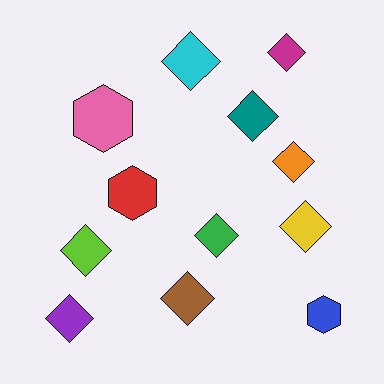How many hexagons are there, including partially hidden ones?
There are 3 hexagons.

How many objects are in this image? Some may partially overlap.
There are 12 objects.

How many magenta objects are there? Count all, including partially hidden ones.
There is 1 magenta object.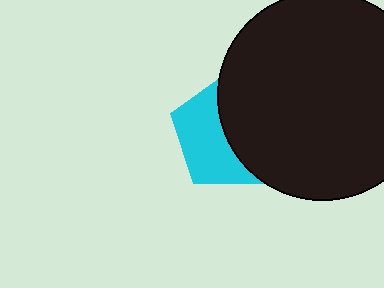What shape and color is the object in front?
The object in front is a black circle.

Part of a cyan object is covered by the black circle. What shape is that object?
It is a pentagon.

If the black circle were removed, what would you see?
You would see the complete cyan pentagon.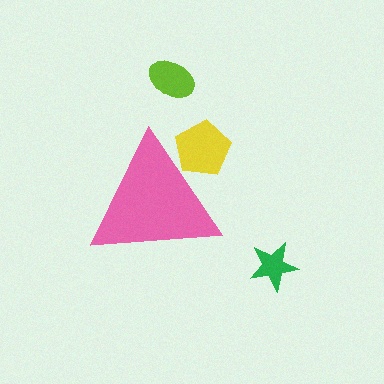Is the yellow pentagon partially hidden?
Yes, the yellow pentagon is partially hidden behind the pink triangle.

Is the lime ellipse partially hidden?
No, the lime ellipse is fully visible.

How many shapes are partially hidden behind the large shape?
1 shape is partially hidden.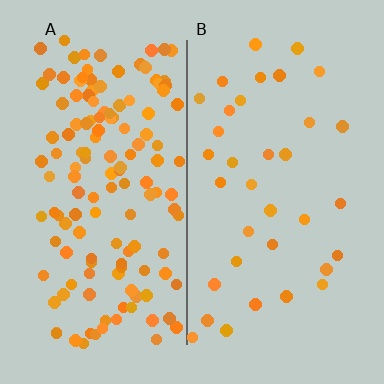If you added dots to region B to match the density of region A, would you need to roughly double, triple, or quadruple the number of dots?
Approximately quadruple.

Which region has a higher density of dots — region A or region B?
A (the left).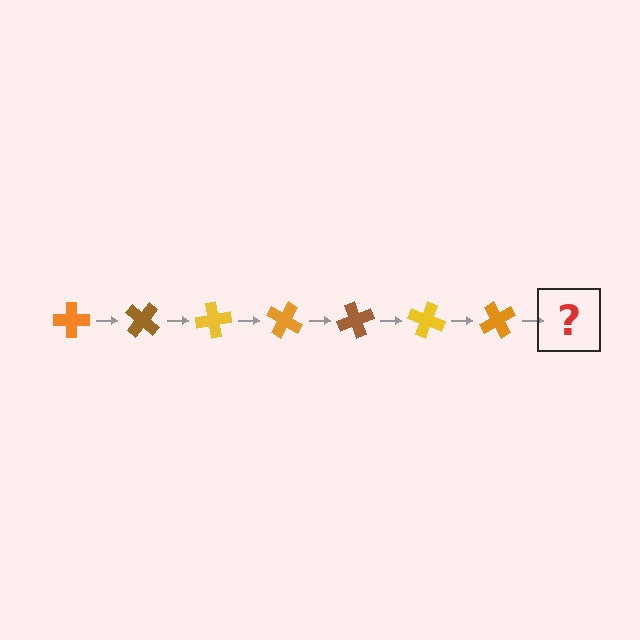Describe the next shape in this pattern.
It should be a brown cross, rotated 280 degrees from the start.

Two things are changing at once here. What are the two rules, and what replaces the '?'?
The two rules are that it rotates 40 degrees each step and the color cycles through orange, brown, and yellow. The '?' should be a brown cross, rotated 280 degrees from the start.